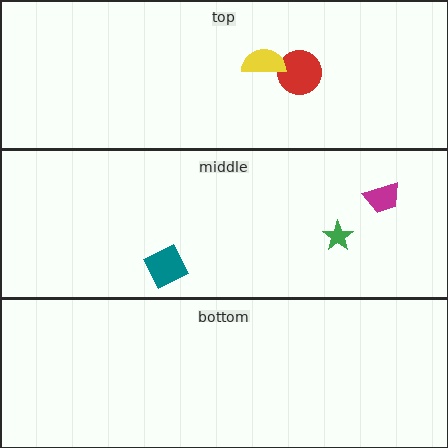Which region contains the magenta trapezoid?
The middle region.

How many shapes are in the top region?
2.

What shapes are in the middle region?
The green star, the teal diamond, the magenta trapezoid.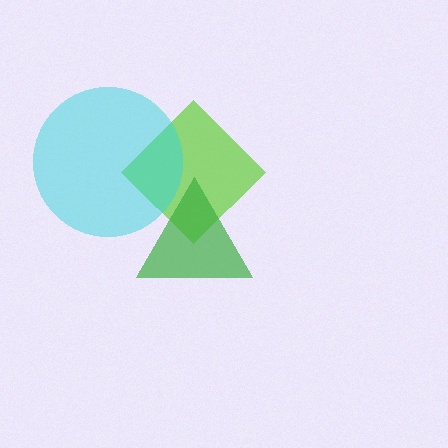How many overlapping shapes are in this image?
There are 3 overlapping shapes in the image.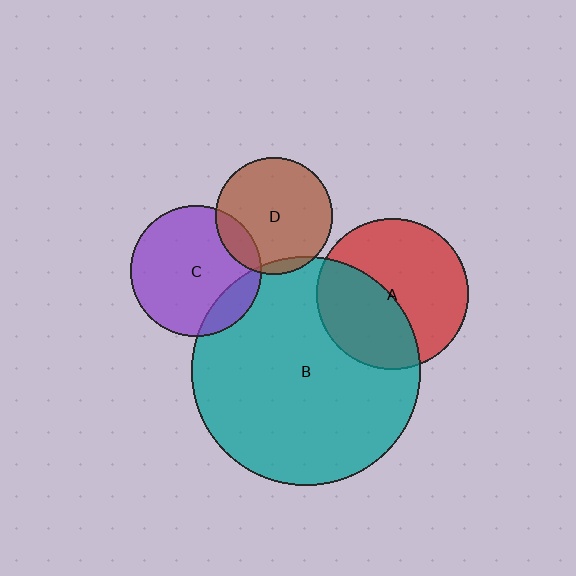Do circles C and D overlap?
Yes.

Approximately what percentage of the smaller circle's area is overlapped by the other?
Approximately 15%.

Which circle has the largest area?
Circle B (teal).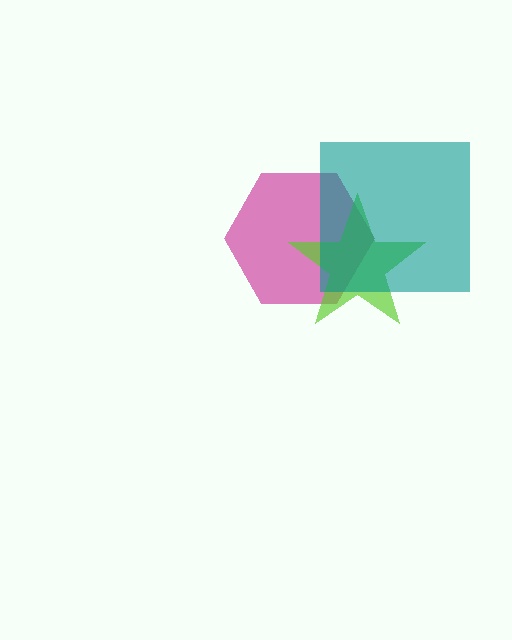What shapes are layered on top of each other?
The layered shapes are: a magenta hexagon, a lime star, a teal square.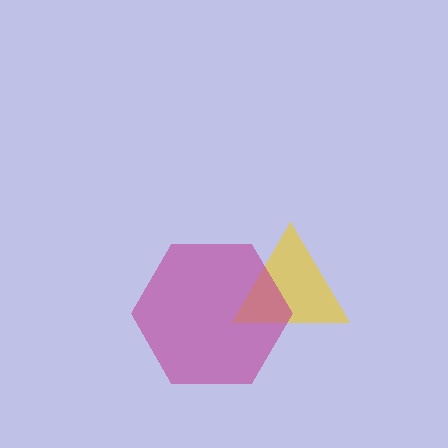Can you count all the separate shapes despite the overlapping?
Yes, there are 2 separate shapes.